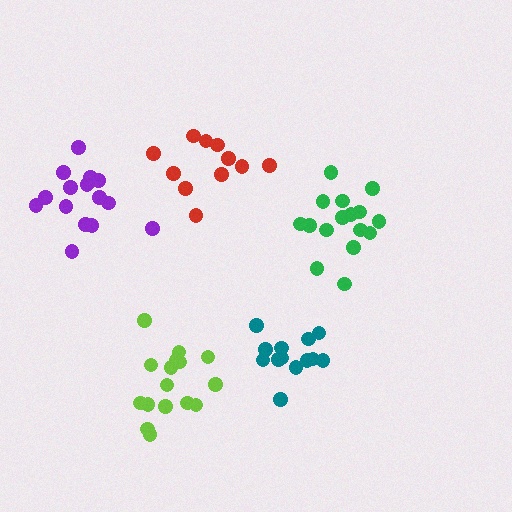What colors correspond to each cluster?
The clusters are colored: purple, red, green, lime, teal.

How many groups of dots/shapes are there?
There are 5 groups.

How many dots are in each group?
Group 1: 16 dots, Group 2: 11 dots, Group 3: 16 dots, Group 4: 16 dots, Group 5: 13 dots (72 total).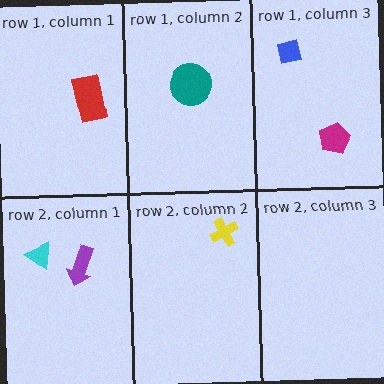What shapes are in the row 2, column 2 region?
The yellow cross.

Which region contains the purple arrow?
The row 2, column 1 region.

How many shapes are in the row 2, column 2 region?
1.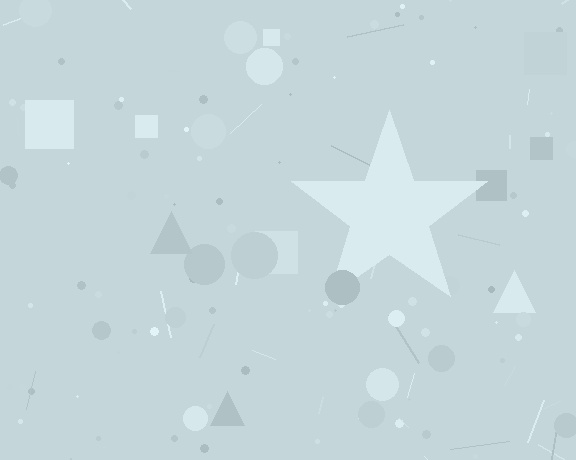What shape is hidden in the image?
A star is hidden in the image.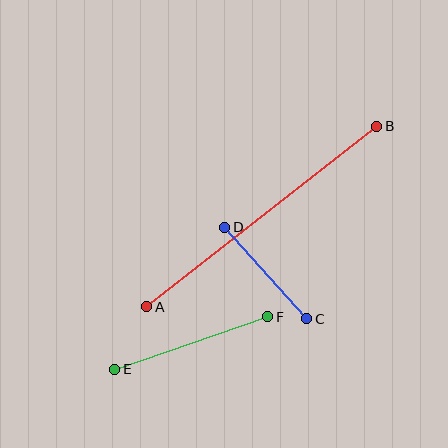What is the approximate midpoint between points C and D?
The midpoint is at approximately (266, 273) pixels.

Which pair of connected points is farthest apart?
Points A and B are farthest apart.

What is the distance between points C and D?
The distance is approximately 123 pixels.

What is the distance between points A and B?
The distance is approximately 292 pixels.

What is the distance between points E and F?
The distance is approximately 162 pixels.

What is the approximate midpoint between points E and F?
The midpoint is at approximately (191, 343) pixels.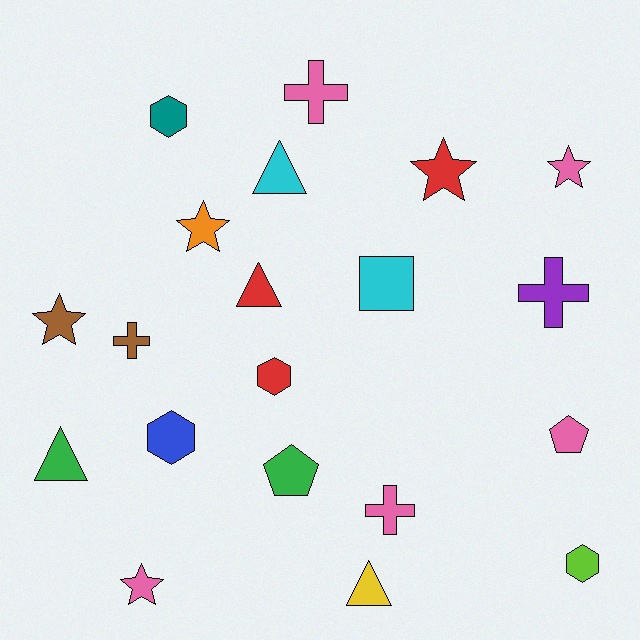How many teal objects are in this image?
There is 1 teal object.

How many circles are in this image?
There are no circles.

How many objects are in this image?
There are 20 objects.